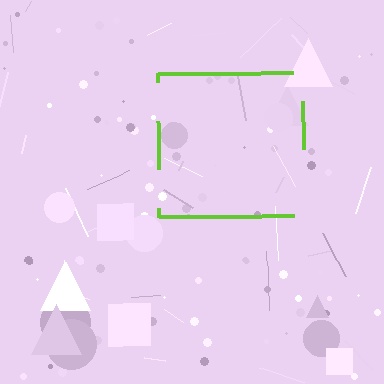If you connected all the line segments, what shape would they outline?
They would outline a square.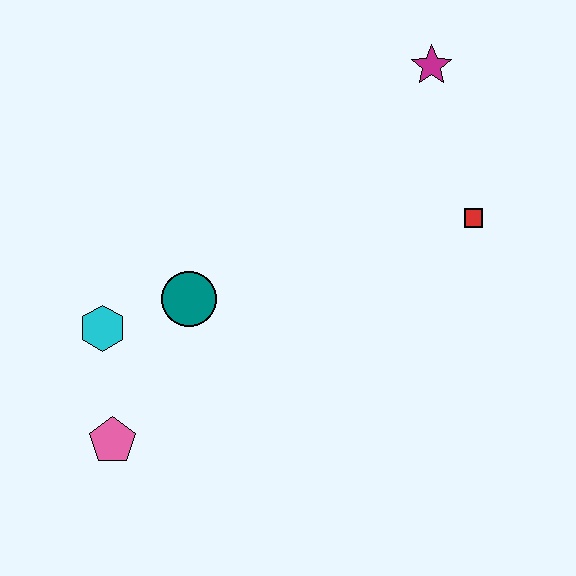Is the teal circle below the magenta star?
Yes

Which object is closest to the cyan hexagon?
The teal circle is closest to the cyan hexagon.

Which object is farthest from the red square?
The pink pentagon is farthest from the red square.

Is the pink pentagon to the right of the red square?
No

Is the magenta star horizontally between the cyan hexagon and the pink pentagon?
No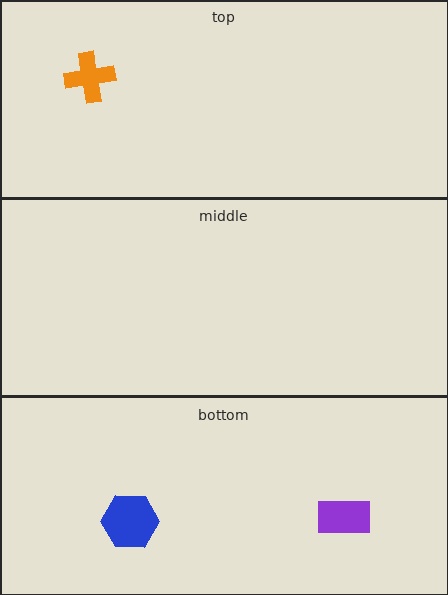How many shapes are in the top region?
1.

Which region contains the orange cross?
The top region.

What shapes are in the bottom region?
The blue hexagon, the purple rectangle.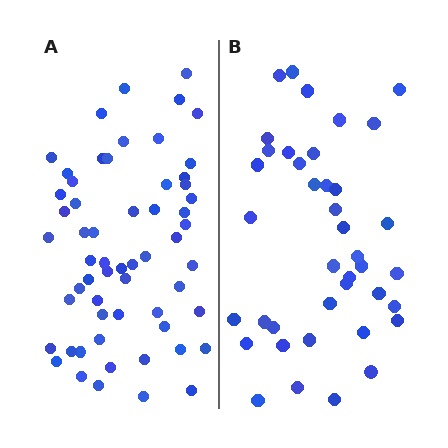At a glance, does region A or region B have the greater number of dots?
Region A (the left region) has more dots.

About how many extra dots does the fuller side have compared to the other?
Region A has approximately 20 more dots than region B.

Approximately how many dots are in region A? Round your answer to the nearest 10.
About 60 dots. (The exact count is 59, which rounds to 60.)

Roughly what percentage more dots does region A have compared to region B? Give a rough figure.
About 50% more.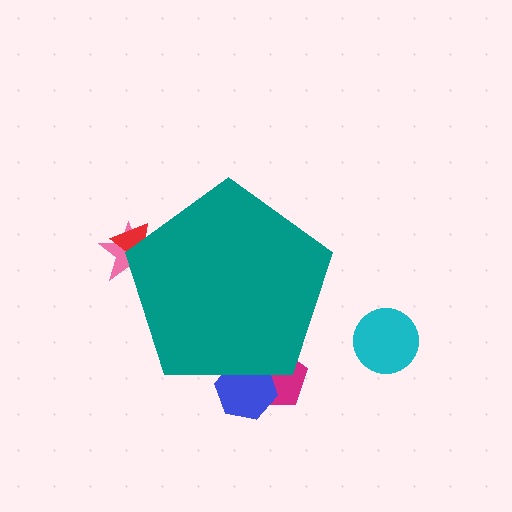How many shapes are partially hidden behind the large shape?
4 shapes are partially hidden.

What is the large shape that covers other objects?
A teal pentagon.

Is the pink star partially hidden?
Yes, the pink star is partially hidden behind the teal pentagon.